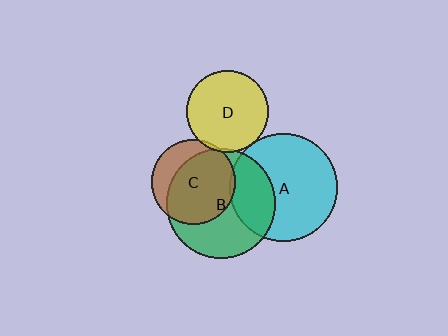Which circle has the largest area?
Circle B (green).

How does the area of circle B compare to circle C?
Approximately 1.7 times.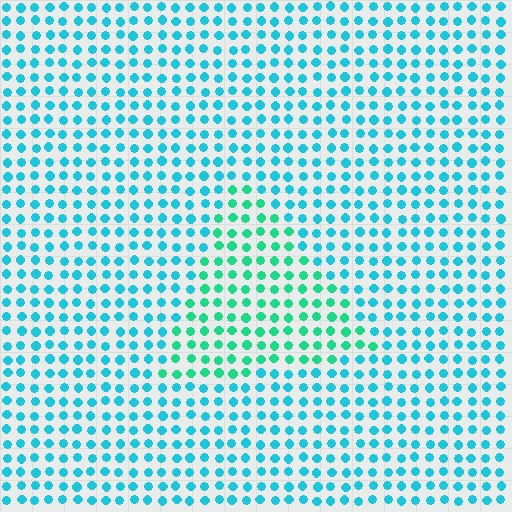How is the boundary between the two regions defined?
The boundary is defined purely by a slight shift in hue (about 32 degrees). Spacing, size, and orientation are identical on both sides.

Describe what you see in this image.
The image is filled with small cyan elements in a uniform arrangement. A triangle-shaped region is visible where the elements are tinted to a slightly different hue, forming a subtle color boundary.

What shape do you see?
I see a triangle.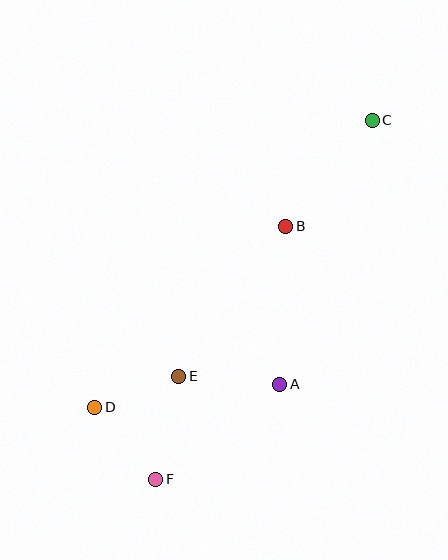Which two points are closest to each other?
Points D and E are closest to each other.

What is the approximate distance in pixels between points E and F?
The distance between E and F is approximately 106 pixels.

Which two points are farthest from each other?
Points C and F are farthest from each other.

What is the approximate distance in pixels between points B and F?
The distance between B and F is approximately 284 pixels.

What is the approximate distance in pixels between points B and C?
The distance between B and C is approximately 137 pixels.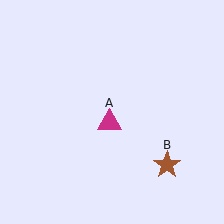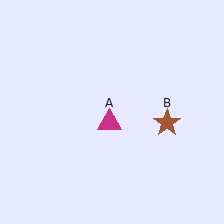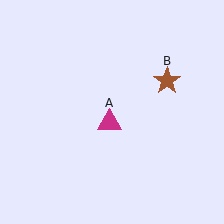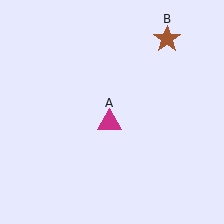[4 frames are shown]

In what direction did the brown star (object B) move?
The brown star (object B) moved up.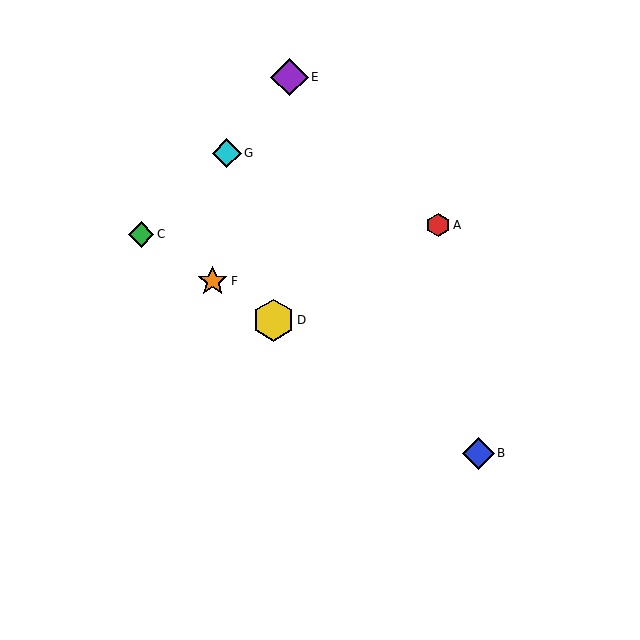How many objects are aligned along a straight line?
4 objects (B, C, D, F) are aligned along a straight line.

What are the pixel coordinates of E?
Object E is at (289, 77).